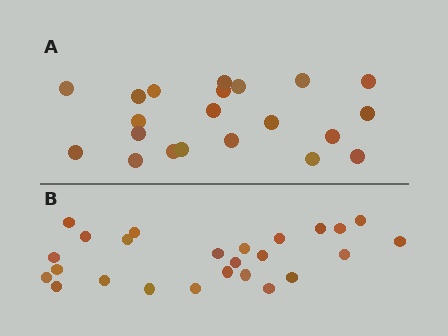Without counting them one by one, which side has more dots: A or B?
Region B (the bottom region) has more dots.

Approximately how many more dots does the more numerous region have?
Region B has about 4 more dots than region A.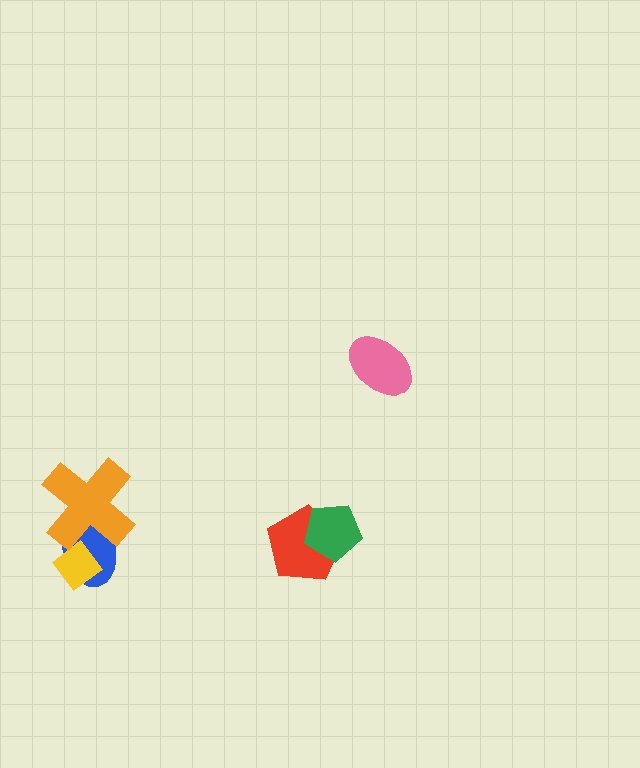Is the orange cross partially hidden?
No, no other shape covers it.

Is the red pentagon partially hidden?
Yes, it is partially covered by another shape.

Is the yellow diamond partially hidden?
Yes, it is partially covered by another shape.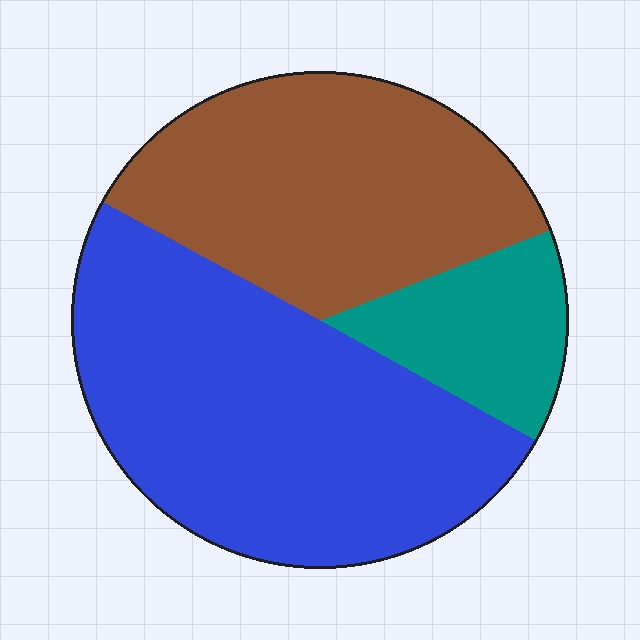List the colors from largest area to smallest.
From largest to smallest: blue, brown, teal.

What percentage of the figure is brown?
Brown takes up about three eighths (3/8) of the figure.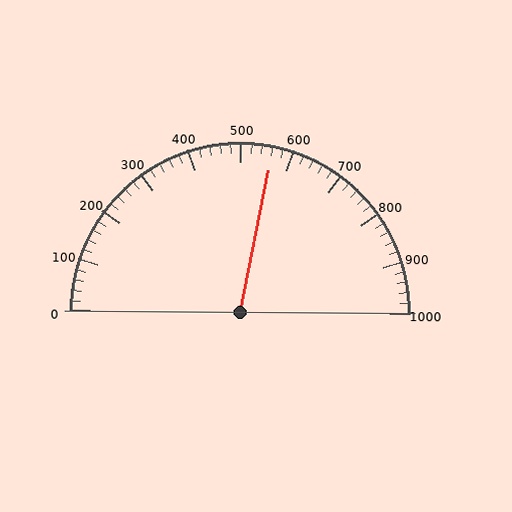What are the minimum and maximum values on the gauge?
The gauge ranges from 0 to 1000.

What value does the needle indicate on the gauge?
The needle indicates approximately 560.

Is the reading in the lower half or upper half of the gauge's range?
The reading is in the upper half of the range (0 to 1000).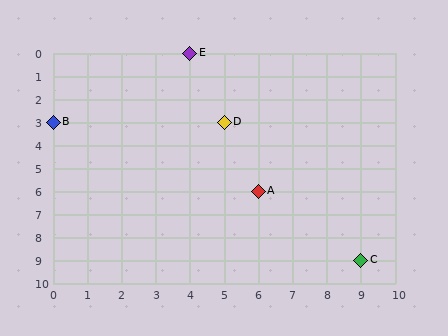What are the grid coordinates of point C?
Point C is at grid coordinates (9, 9).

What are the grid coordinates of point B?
Point B is at grid coordinates (0, 3).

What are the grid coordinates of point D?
Point D is at grid coordinates (5, 3).